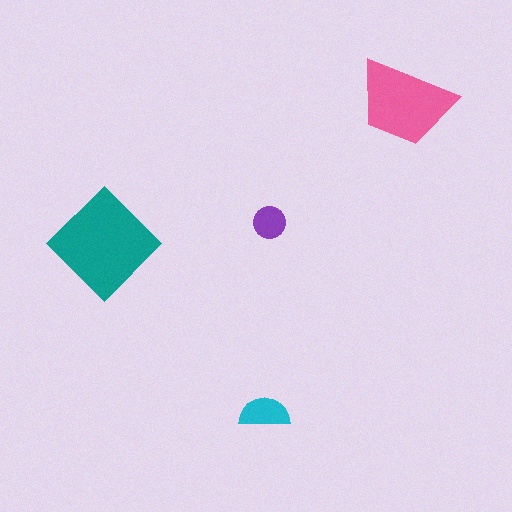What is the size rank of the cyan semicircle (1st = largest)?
3rd.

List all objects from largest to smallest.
The teal diamond, the pink trapezoid, the cyan semicircle, the purple circle.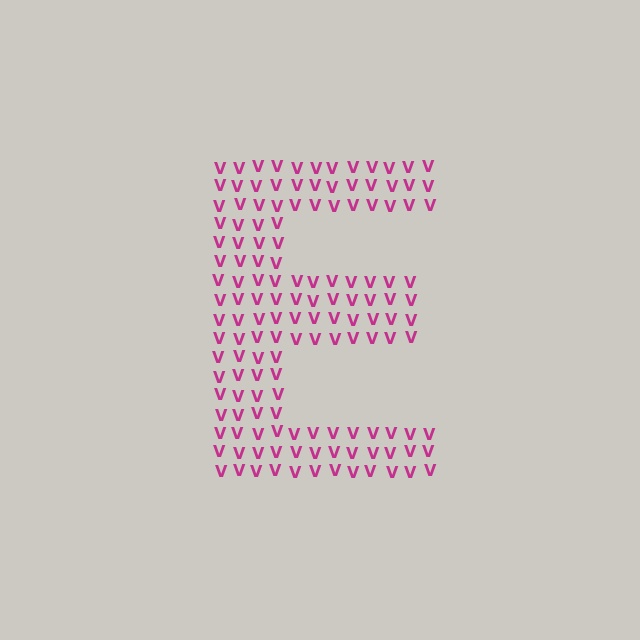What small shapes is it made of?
It is made of small letter V's.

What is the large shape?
The large shape is the letter E.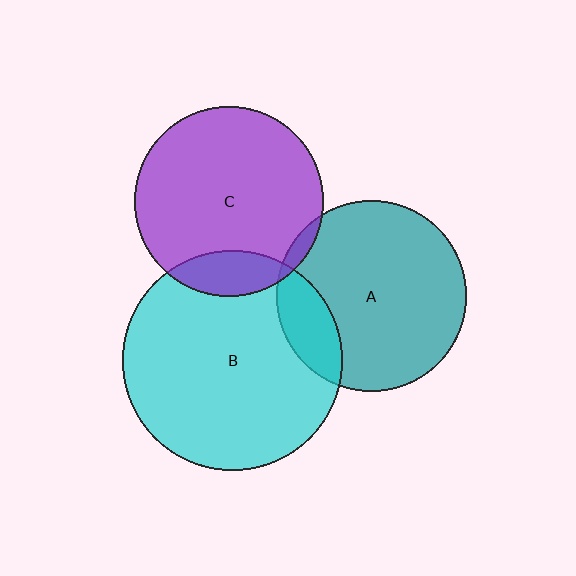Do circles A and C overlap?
Yes.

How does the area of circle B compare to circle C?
Approximately 1.4 times.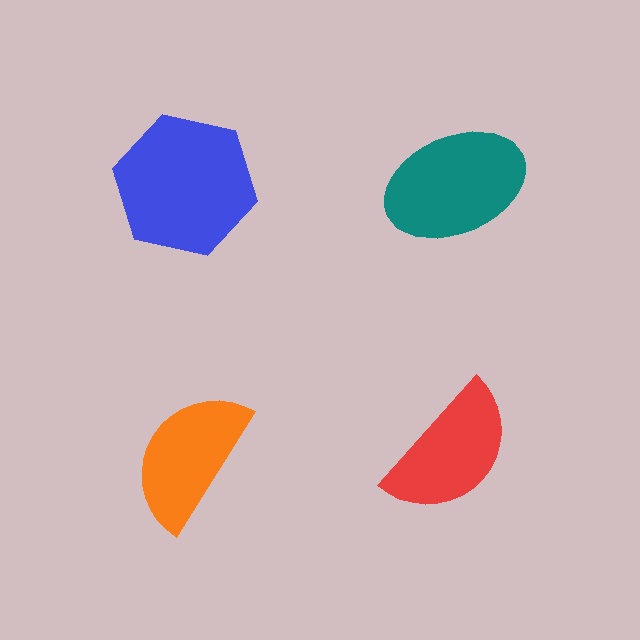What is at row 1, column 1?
A blue hexagon.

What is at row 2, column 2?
A red semicircle.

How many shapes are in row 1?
2 shapes.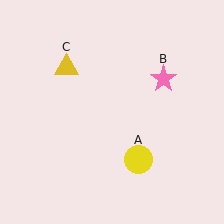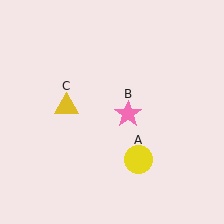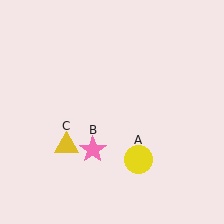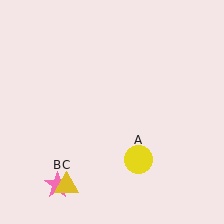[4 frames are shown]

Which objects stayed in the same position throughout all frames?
Yellow circle (object A) remained stationary.